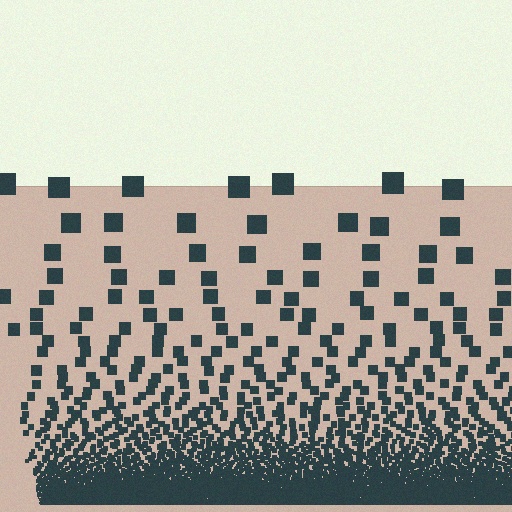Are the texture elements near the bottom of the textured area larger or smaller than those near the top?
Smaller. The gradient is inverted — elements near the bottom are smaller and denser.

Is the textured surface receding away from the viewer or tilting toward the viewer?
The surface appears to tilt toward the viewer. Texture elements get larger and sparser toward the top.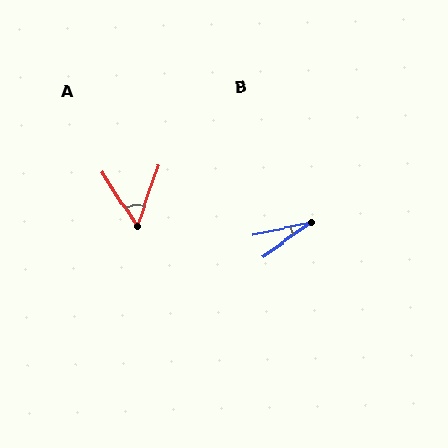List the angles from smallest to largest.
B (23°), A (52°).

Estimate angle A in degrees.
Approximately 52 degrees.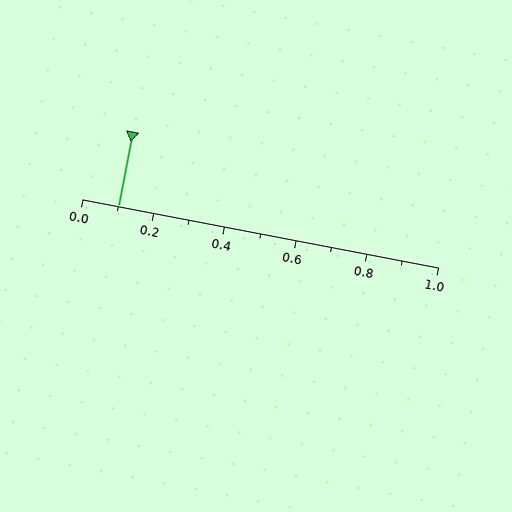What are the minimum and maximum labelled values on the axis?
The axis runs from 0.0 to 1.0.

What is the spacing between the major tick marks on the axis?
The major ticks are spaced 0.2 apart.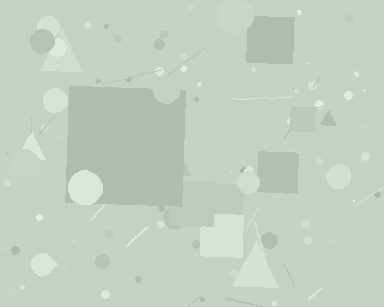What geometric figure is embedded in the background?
A square is embedded in the background.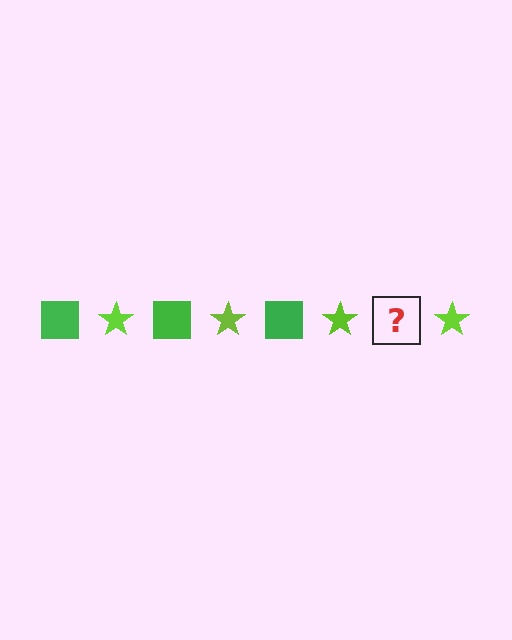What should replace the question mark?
The question mark should be replaced with a green square.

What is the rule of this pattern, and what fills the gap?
The rule is that the pattern alternates between green square and lime star. The gap should be filled with a green square.